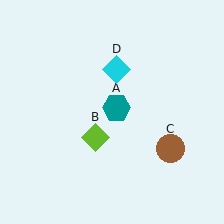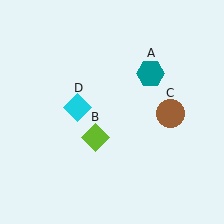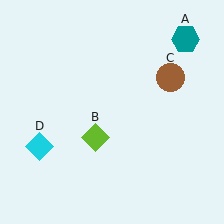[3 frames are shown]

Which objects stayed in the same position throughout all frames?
Lime diamond (object B) remained stationary.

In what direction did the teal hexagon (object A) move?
The teal hexagon (object A) moved up and to the right.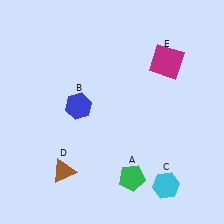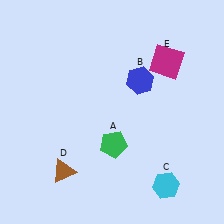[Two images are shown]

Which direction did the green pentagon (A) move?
The green pentagon (A) moved up.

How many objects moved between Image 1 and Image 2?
2 objects moved between the two images.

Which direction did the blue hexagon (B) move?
The blue hexagon (B) moved right.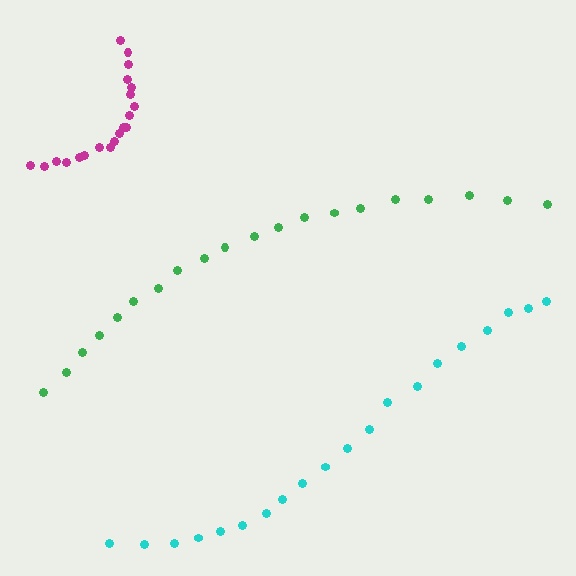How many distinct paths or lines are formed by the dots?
There are 3 distinct paths.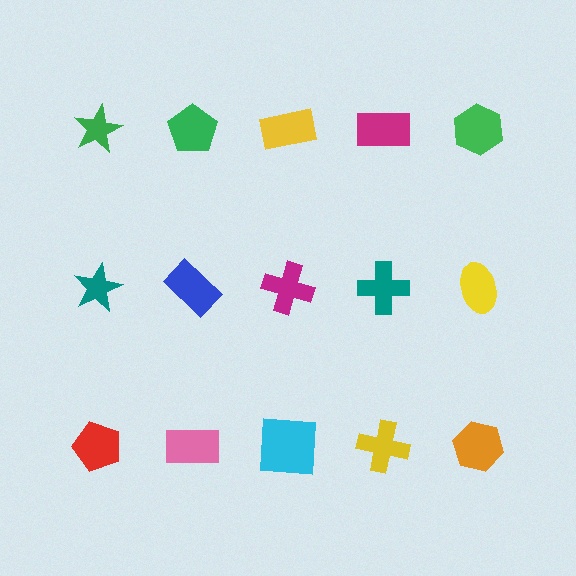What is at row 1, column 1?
A green star.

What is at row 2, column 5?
A yellow ellipse.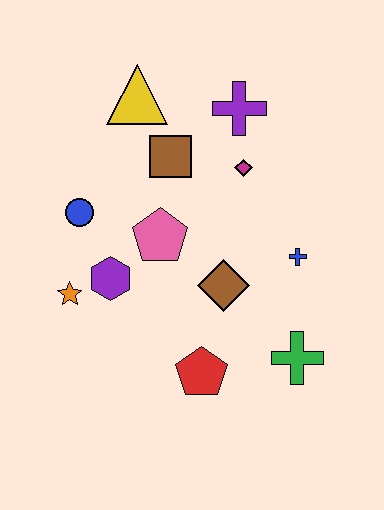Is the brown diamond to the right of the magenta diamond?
No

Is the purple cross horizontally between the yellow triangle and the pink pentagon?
No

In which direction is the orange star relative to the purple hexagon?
The orange star is to the left of the purple hexagon.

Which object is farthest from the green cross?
The yellow triangle is farthest from the green cross.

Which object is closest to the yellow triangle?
The brown square is closest to the yellow triangle.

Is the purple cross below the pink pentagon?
No